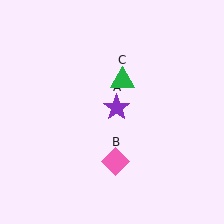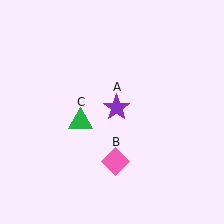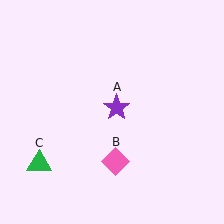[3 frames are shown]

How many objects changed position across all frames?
1 object changed position: green triangle (object C).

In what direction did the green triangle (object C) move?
The green triangle (object C) moved down and to the left.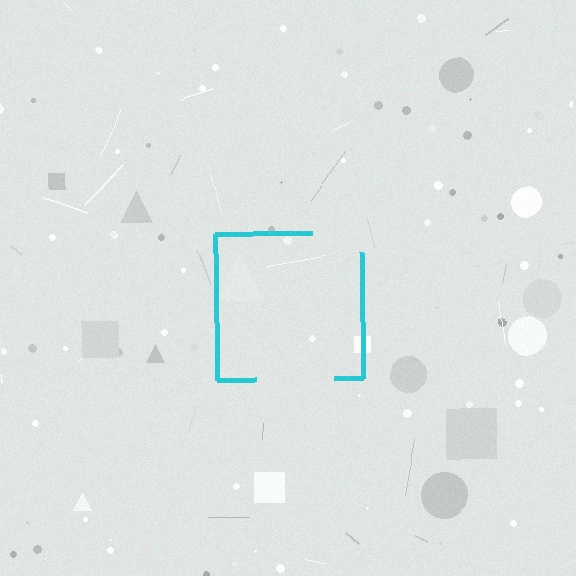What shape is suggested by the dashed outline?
The dashed outline suggests a square.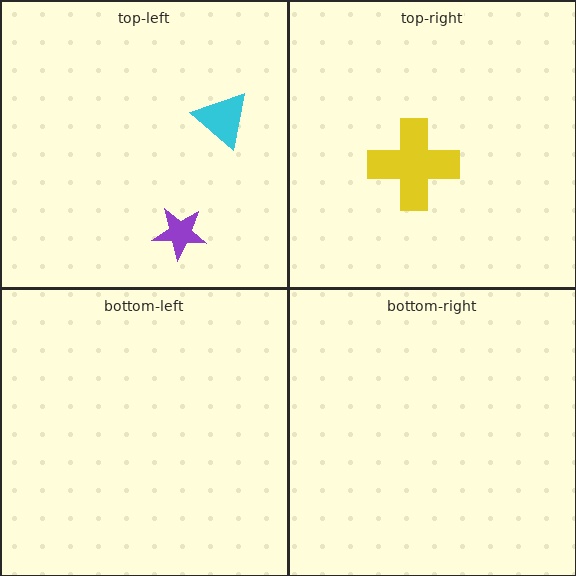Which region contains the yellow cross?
The top-right region.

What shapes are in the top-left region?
The purple star, the cyan triangle.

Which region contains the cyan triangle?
The top-left region.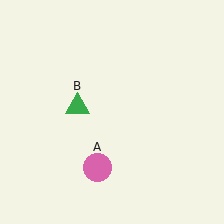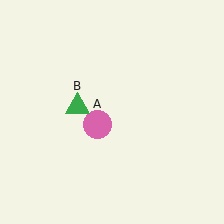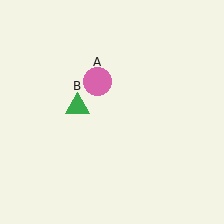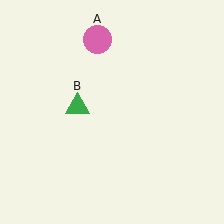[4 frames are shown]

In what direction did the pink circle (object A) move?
The pink circle (object A) moved up.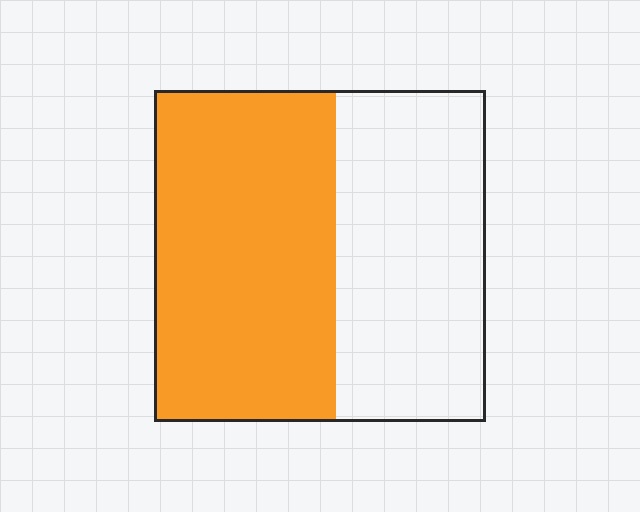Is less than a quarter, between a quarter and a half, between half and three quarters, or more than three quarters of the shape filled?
Between half and three quarters.